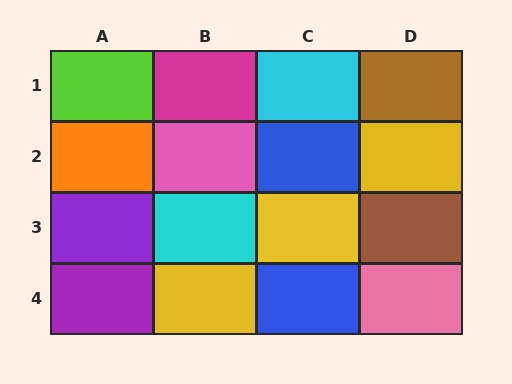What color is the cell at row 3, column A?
Purple.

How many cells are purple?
2 cells are purple.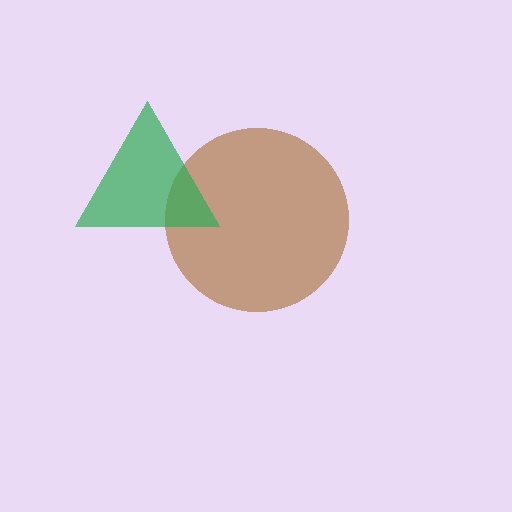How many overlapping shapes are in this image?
There are 2 overlapping shapes in the image.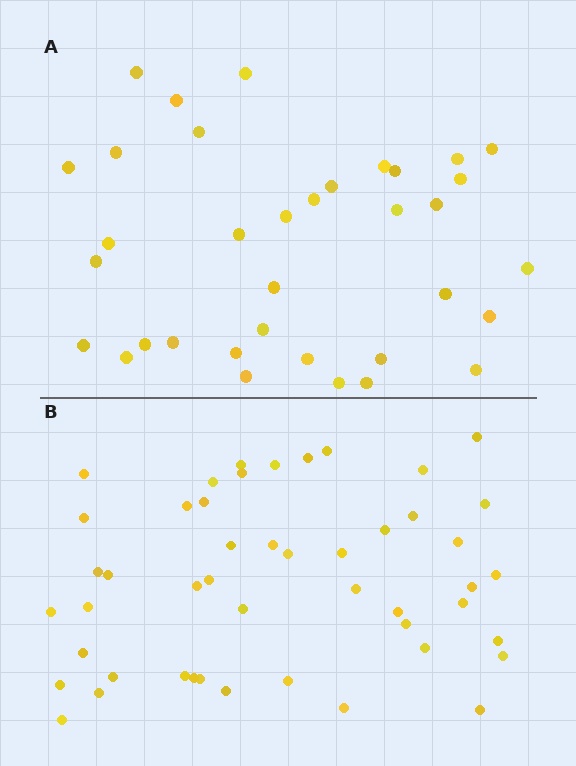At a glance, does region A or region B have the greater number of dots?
Region B (the bottom region) has more dots.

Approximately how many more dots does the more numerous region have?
Region B has approximately 15 more dots than region A.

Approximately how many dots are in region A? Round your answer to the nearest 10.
About 40 dots. (The exact count is 35, which rounds to 40.)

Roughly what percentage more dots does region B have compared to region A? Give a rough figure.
About 35% more.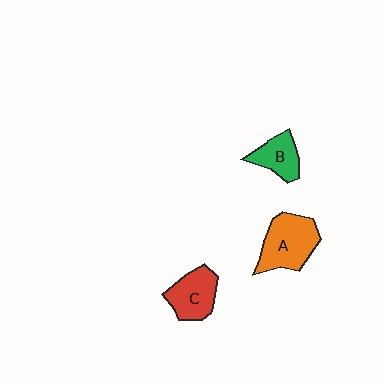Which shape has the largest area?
Shape A (orange).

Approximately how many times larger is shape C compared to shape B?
Approximately 1.3 times.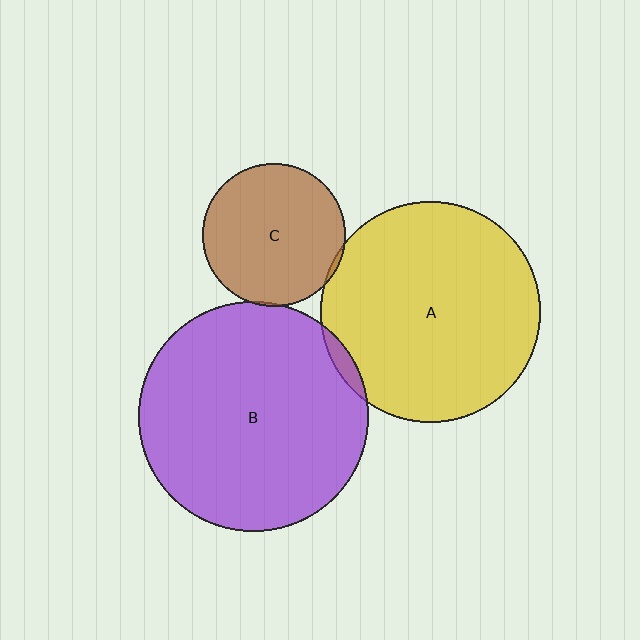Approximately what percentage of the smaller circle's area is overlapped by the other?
Approximately 5%.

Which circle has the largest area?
Circle B (purple).